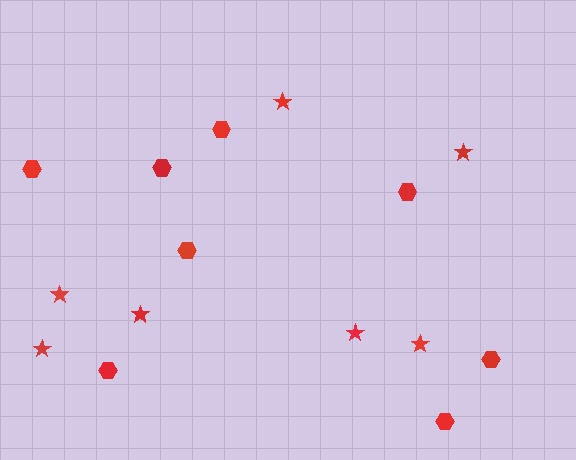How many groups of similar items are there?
There are 2 groups: one group of stars (7) and one group of hexagons (8).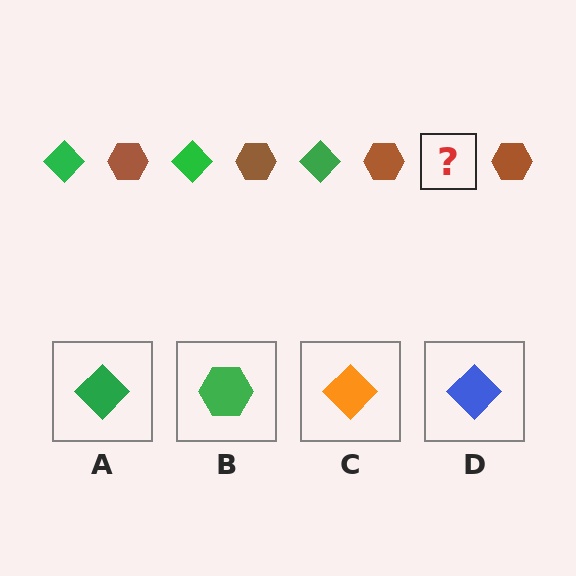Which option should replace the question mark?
Option A.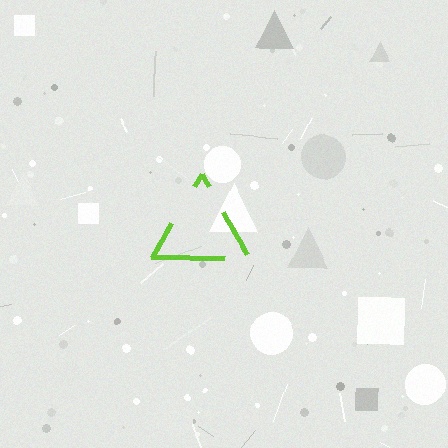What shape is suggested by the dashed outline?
The dashed outline suggests a triangle.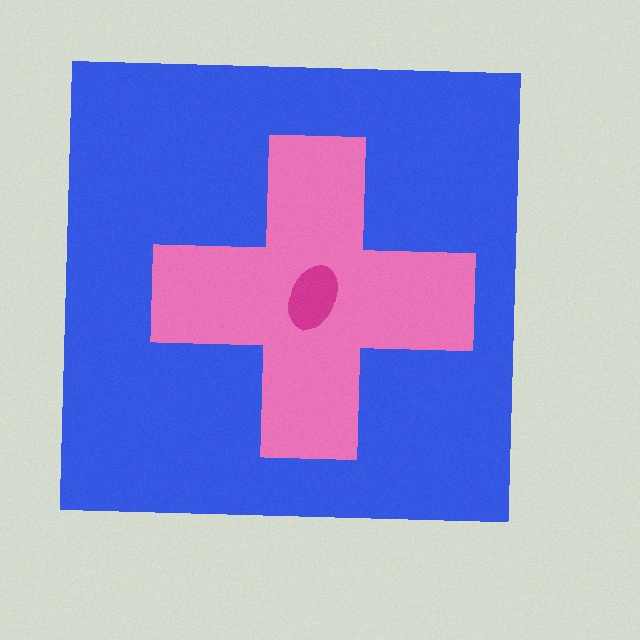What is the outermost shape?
The blue square.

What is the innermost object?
The magenta ellipse.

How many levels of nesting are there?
3.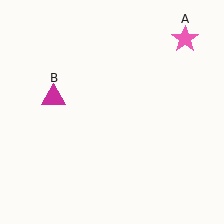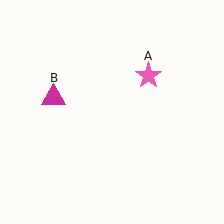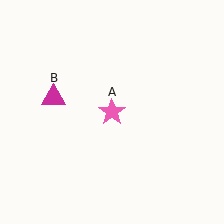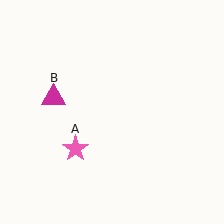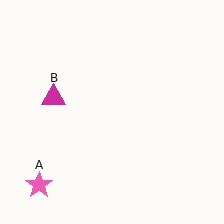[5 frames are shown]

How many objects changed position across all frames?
1 object changed position: pink star (object A).